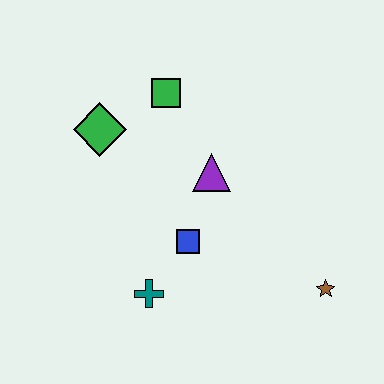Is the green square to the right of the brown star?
No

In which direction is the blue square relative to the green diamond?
The blue square is below the green diamond.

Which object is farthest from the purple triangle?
The brown star is farthest from the purple triangle.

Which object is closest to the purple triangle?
The blue square is closest to the purple triangle.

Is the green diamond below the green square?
Yes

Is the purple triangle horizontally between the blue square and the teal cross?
No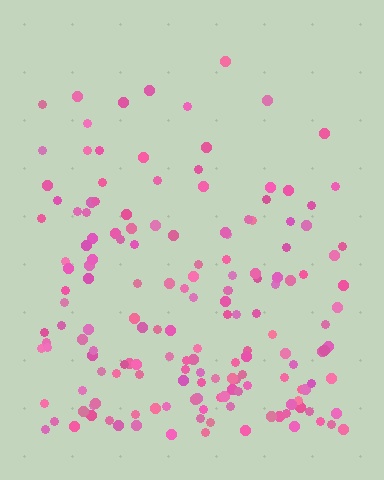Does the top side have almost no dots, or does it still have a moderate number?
Still a moderate number, just noticeably fewer than the bottom.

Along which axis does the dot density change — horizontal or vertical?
Vertical.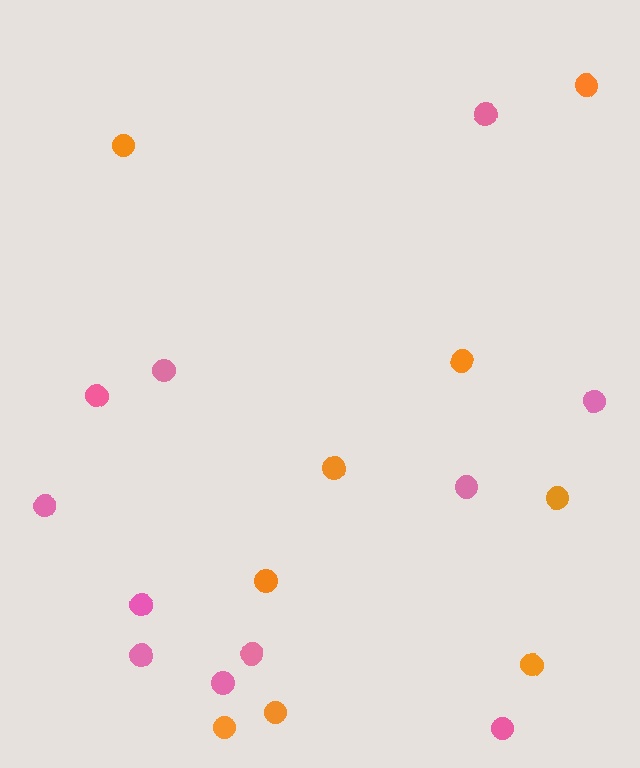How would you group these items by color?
There are 2 groups: one group of orange circles (9) and one group of pink circles (11).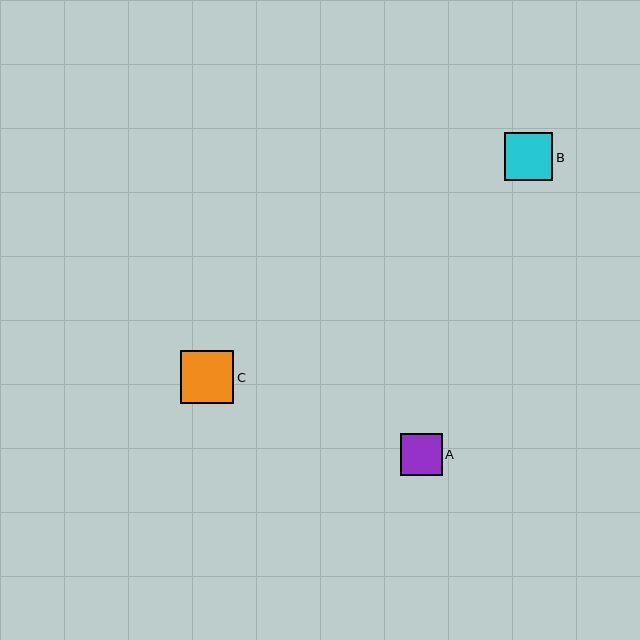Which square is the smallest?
Square A is the smallest with a size of approximately 42 pixels.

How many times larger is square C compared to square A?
Square C is approximately 1.3 times the size of square A.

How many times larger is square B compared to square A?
Square B is approximately 1.2 times the size of square A.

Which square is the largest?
Square C is the largest with a size of approximately 53 pixels.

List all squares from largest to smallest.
From largest to smallest: C, B, A.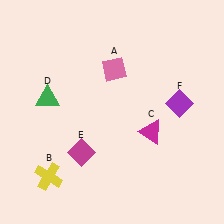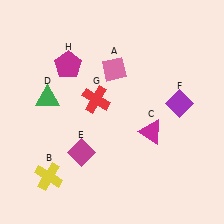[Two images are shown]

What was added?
A red cross (G), a magenta pentagon (H) were added in Image 2.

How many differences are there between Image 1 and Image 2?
There are 2 differences between the two images.